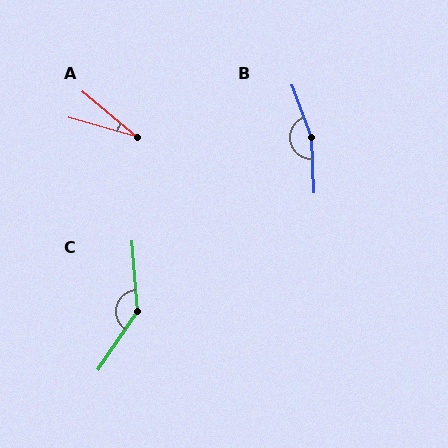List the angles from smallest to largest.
A (24°), C (141°), B (162°).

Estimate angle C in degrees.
Approximately 141 degrees.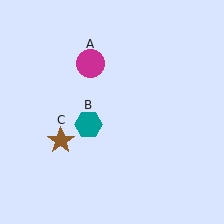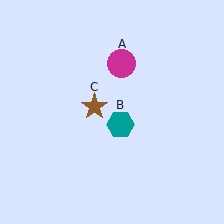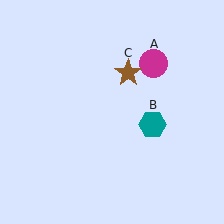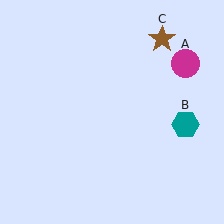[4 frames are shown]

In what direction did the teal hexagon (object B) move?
The teal hexagon (object B) moved right.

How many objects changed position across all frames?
3 objects changed position: magenta circle (object A), teal hexagon (object B), brown star (object C).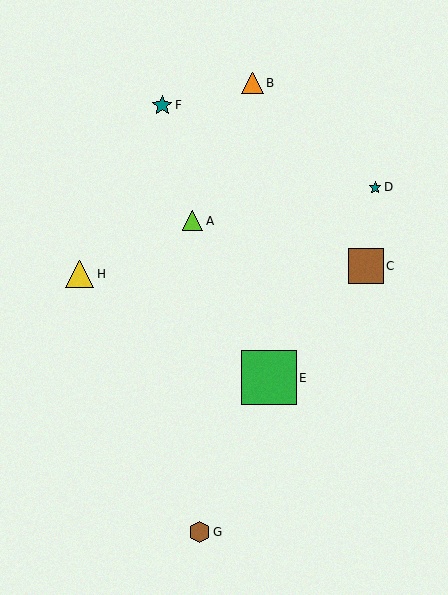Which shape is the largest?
The green square (labeled E) is the largest.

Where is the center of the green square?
The center of the green square is at (269, 378).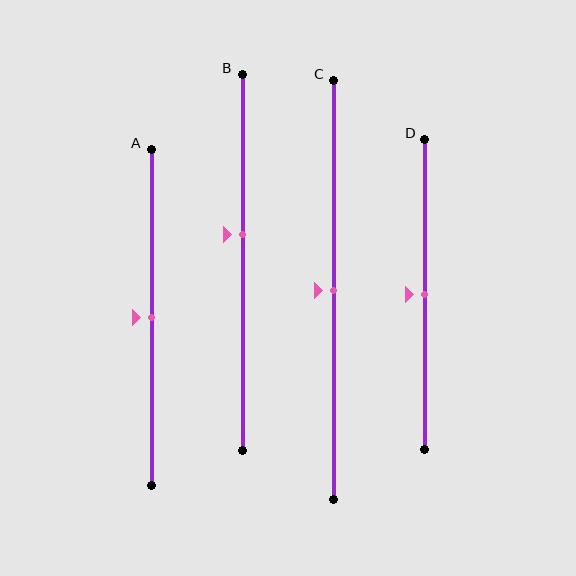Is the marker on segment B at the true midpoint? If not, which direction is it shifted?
No, the marker on segment B is shifted upward by about 7% of the segment length.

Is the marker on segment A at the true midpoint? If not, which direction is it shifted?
Yes, the marker on segment A is at the true midpoint.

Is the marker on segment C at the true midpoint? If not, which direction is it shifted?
Yes, the marker on segment C is at the true midpoint.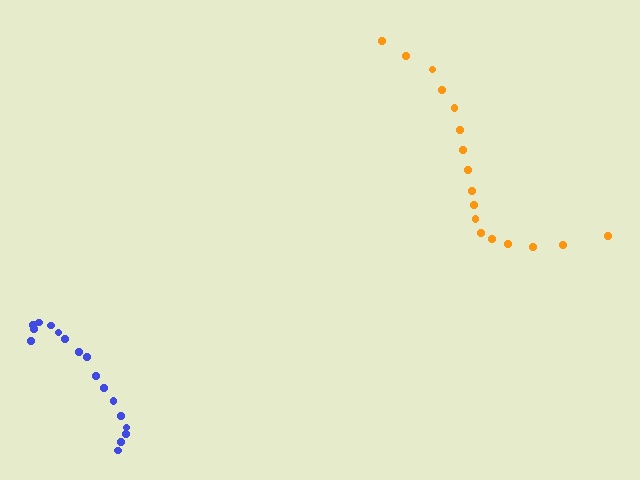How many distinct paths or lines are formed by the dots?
There are 2 distinct paths.